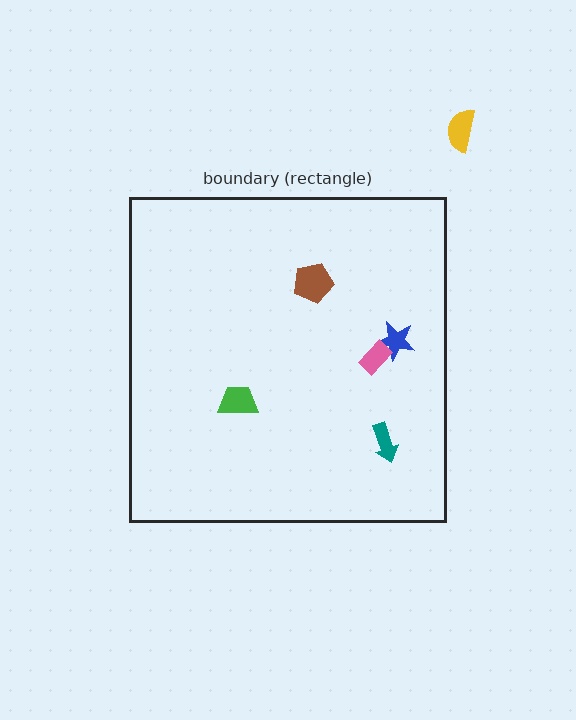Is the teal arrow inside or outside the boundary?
Inside.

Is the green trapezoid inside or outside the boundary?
Inside.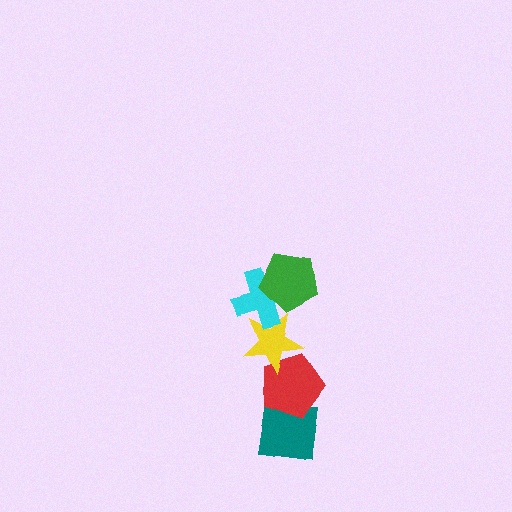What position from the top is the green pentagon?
The green pentagon is 1st from the top.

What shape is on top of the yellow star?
The cyan cross is on top of the yellow star.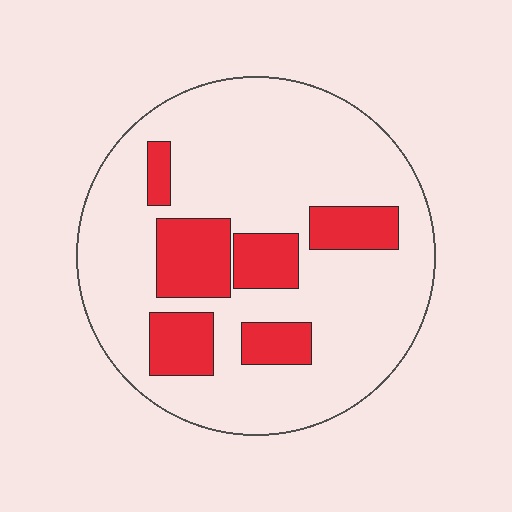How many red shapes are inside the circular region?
6.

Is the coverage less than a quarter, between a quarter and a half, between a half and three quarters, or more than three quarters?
Less than a quarter.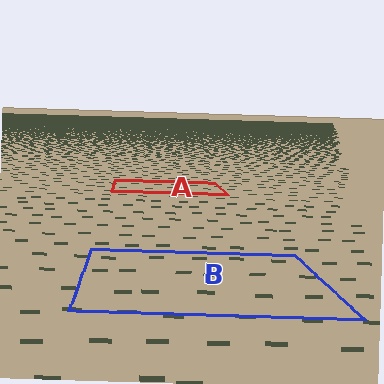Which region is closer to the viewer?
Region B is closer. The texture elements there are larger and more spread out.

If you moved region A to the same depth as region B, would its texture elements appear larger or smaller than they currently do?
They would appear larger. At a closer depth, the same texture elements are projected at a bigger on-screen size.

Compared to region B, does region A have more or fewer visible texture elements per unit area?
Region A has more texture elements per unit area — they are packed more densely because it is farther away.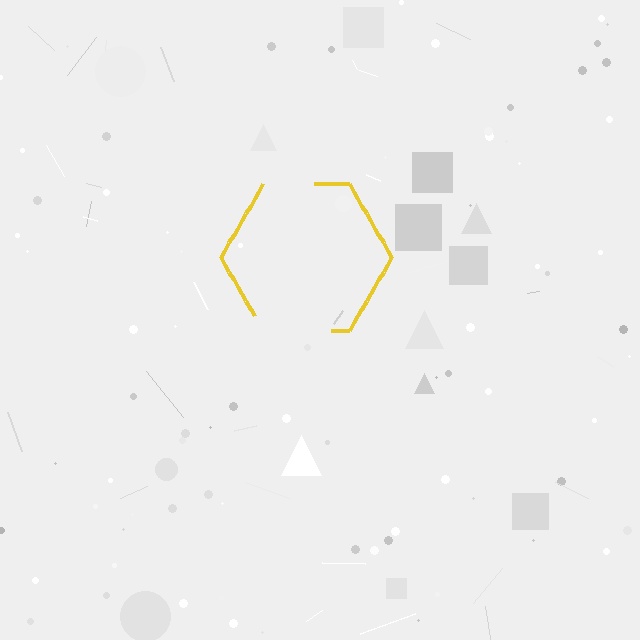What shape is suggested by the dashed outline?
The dashed outline suggests a hexagon.